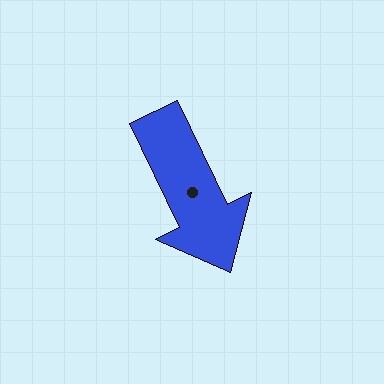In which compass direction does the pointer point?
Southeast.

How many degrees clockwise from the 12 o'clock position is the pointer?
Approximately 154 degrees.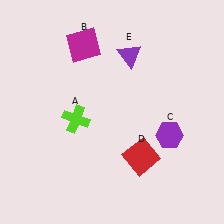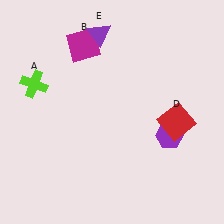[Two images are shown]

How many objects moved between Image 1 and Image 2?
3 objects moved between the two images.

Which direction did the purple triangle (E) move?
The purple triangle (E) moved left.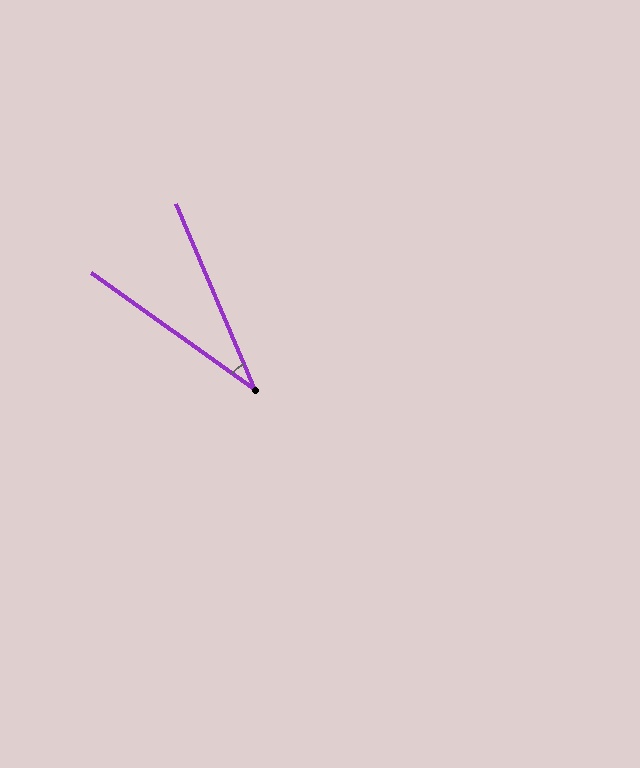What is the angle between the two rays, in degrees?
Approximately 31 degrees.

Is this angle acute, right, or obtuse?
It is acute.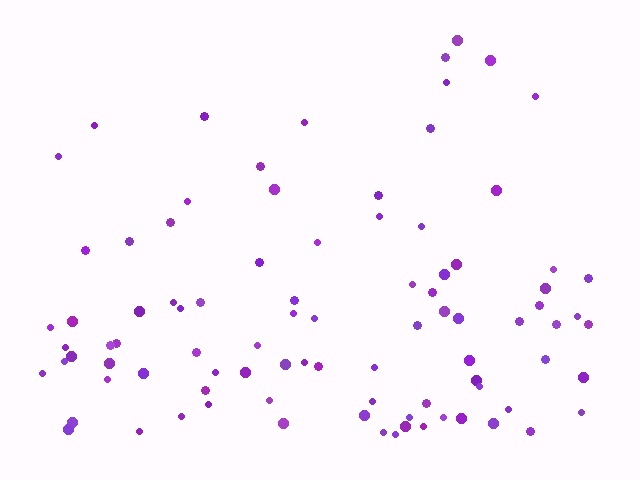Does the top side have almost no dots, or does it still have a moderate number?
Still a moderate number, just noticeably fewer than the bottom.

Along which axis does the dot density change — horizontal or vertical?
Vertical.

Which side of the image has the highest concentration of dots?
The bottom.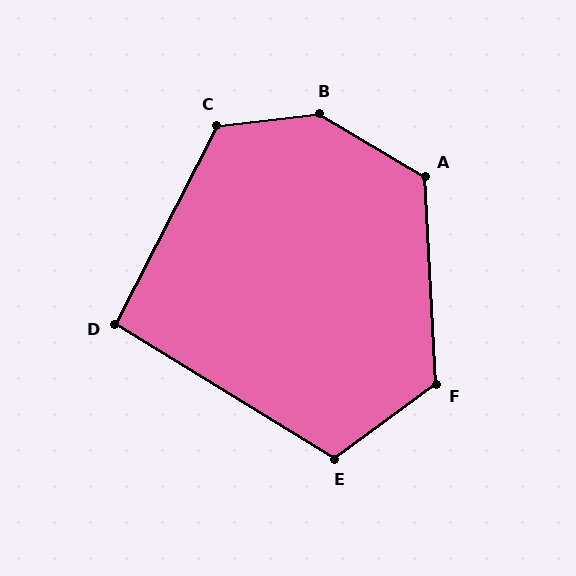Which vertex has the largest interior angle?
B, at approximately 143 degrees.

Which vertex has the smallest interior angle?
D, at approximately 94 degrees.